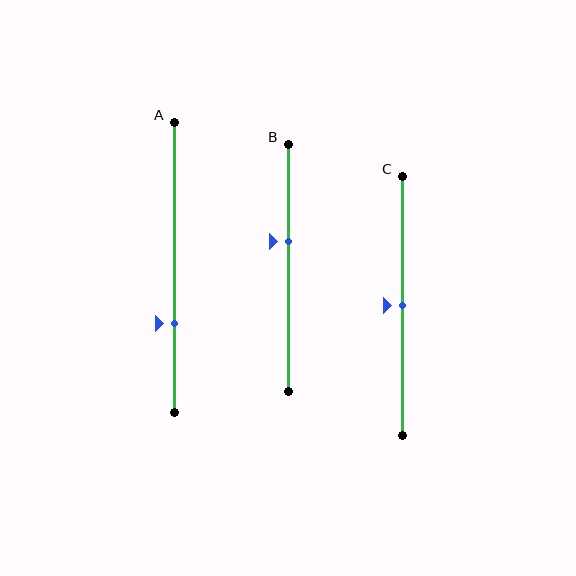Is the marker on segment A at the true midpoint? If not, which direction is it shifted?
No, the marker on segment A is shifted downward by about 19% of the segment length.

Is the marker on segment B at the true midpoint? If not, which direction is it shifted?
No, the marker on segment B is shifted upward by about 11% of the segment length.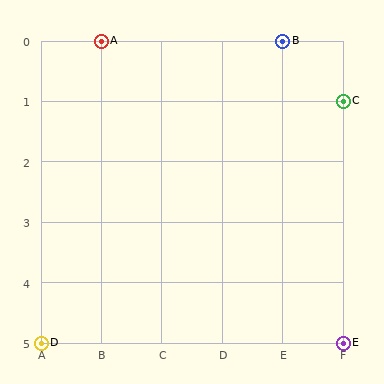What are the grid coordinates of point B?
Point B is at grid coordinates (E, 0).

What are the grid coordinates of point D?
Point D is at grid coordinates (A, 5).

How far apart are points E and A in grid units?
Points E and A are 4 columns and 5 rows apart (about 6.4 grid units diagonally).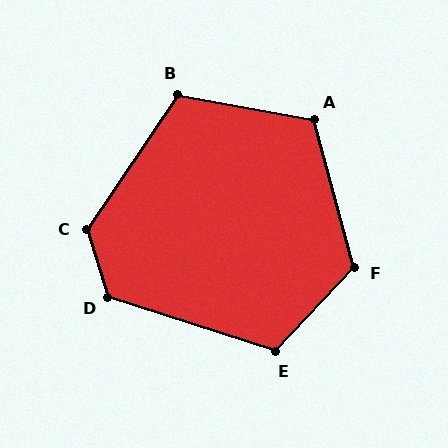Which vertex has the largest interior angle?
C, at approximately 129 degrees.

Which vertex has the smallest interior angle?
B, at approximately 114 degrees.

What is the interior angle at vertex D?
Approximately 125 degrees (obtuse).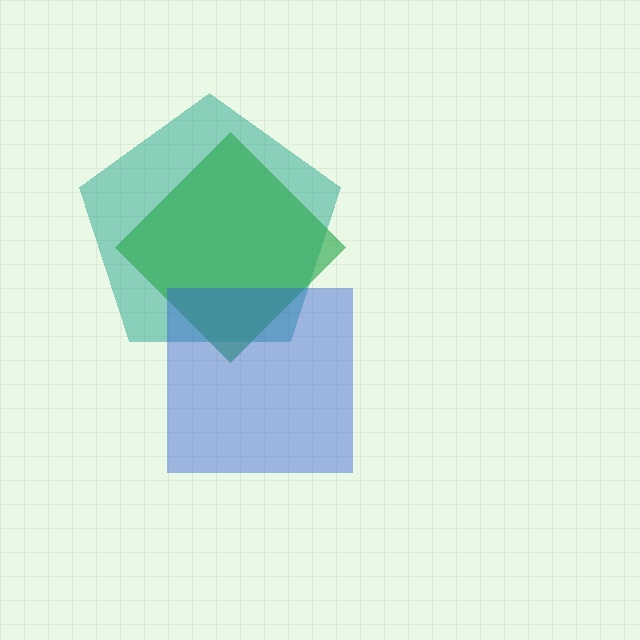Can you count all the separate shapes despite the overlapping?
Yes, there are 3 separate shapes.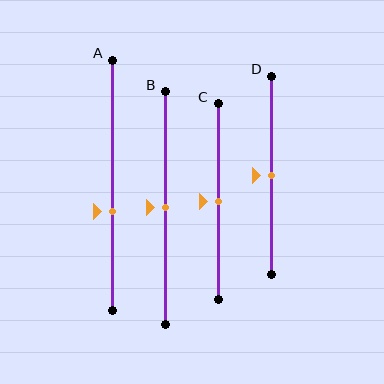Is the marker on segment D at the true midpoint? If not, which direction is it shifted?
Yes, the marker on segment D is at the true midpoint.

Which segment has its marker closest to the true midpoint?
Segment B has its marker closest to the true midpoint.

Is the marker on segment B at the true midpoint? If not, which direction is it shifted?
Yes, the marker on segment B is at the true midpoint.